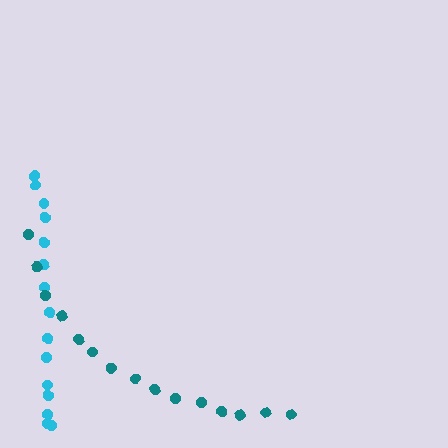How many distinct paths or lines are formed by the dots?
There are 2 distinct paths.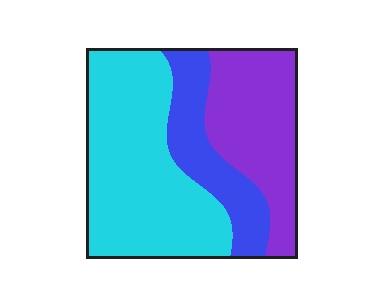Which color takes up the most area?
Cyan, at roughly 50%.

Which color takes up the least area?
Blue, at roughly 20%.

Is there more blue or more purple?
Purple.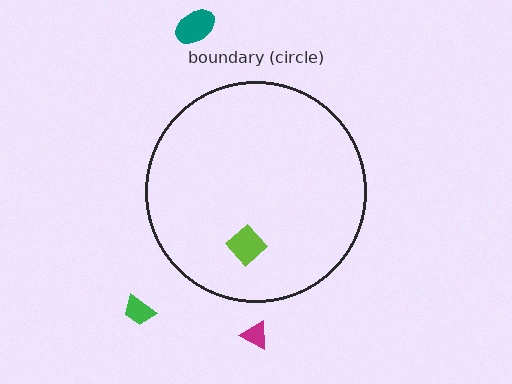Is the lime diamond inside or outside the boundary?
Inside.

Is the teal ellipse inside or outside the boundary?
Outside.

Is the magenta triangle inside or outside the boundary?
Outside.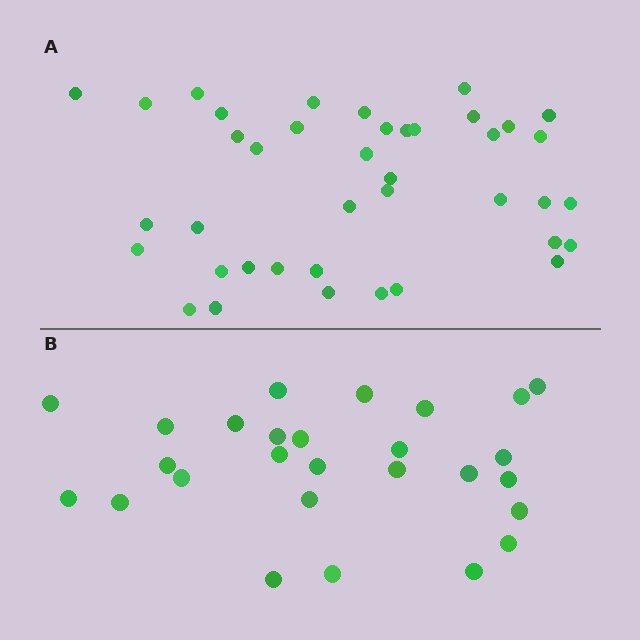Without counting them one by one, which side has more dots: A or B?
Region A (the top region) has more dots.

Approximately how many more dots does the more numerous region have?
Region A has approximately 15 more dots than region B.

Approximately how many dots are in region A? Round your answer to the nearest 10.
About 40 dots.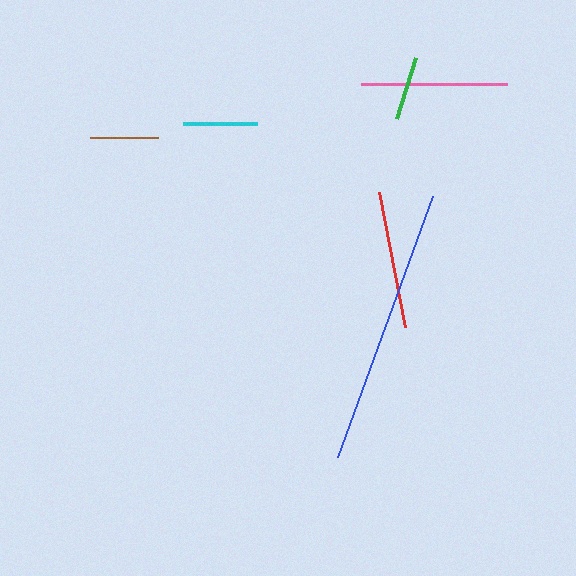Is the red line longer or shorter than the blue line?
The blue line is longer than the red line.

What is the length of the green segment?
The green segment is approximately 64 pixels long.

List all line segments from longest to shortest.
From longest to shortest: blue, pink, red, cyan, brown, green.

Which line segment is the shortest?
The green line is the shortest at approximately 64 pixels.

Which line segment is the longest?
The blue line is the longest at approximately 277 pixels.